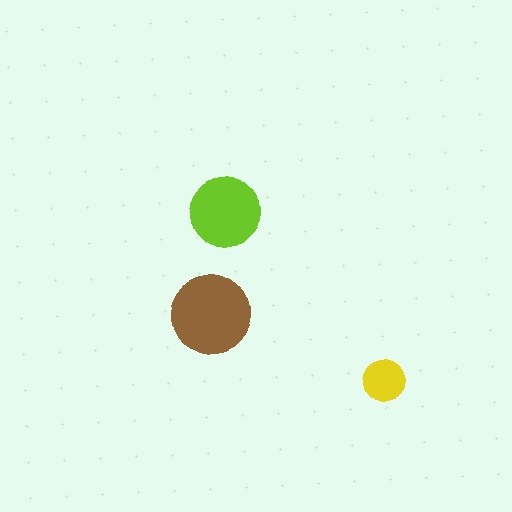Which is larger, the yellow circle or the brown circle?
The brown one.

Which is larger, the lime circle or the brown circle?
The brown one.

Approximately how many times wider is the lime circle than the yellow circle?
About 1.5 times wider.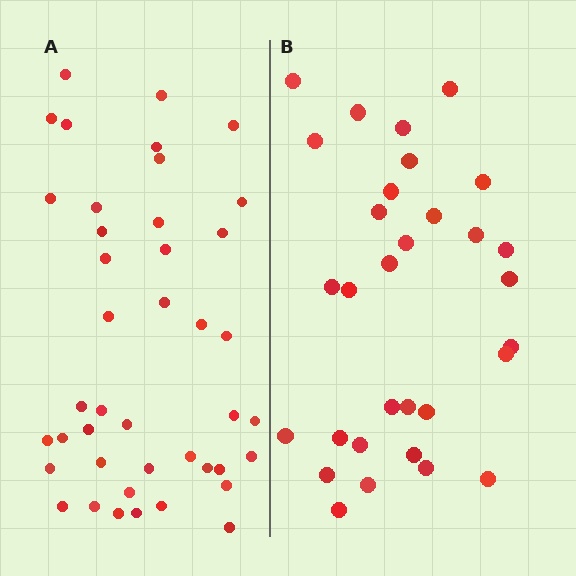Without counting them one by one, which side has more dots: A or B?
Region A (the left region) has more dots.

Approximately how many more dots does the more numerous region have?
Region A has roughly 12 or so more dots than region B.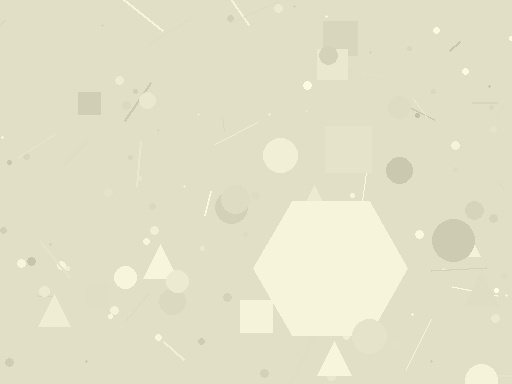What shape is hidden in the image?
A hexagon is hidden in the image.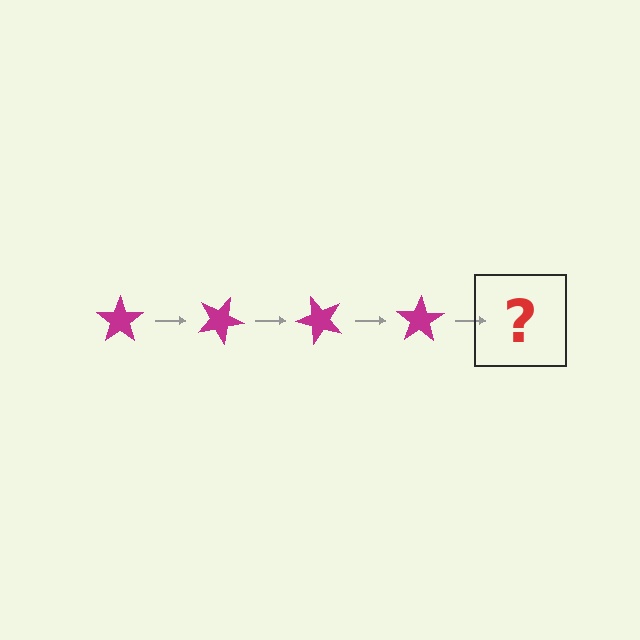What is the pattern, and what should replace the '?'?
The pattern is that the star rotates 25 degrees each step. The '?' should be a magenta star rotated 100 degrees.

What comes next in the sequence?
The next element should be a magenta star rotated 100 degrees.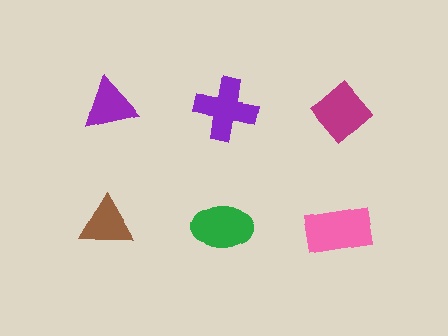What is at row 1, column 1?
A purple triangle.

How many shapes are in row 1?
3 shapes.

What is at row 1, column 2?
A purple cross.